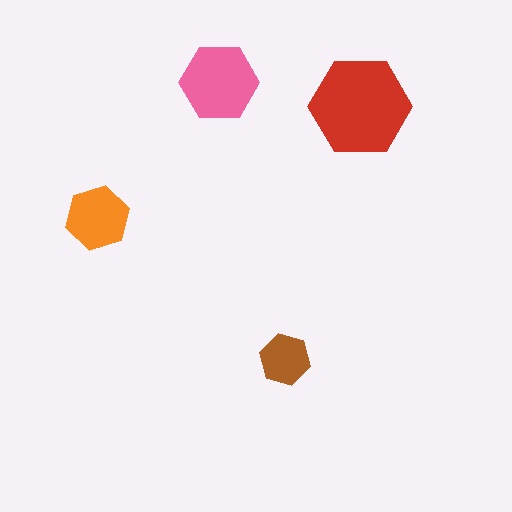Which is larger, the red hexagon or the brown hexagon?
The red one.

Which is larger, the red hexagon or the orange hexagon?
The red one.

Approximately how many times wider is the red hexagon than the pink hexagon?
About 1.5 times wider.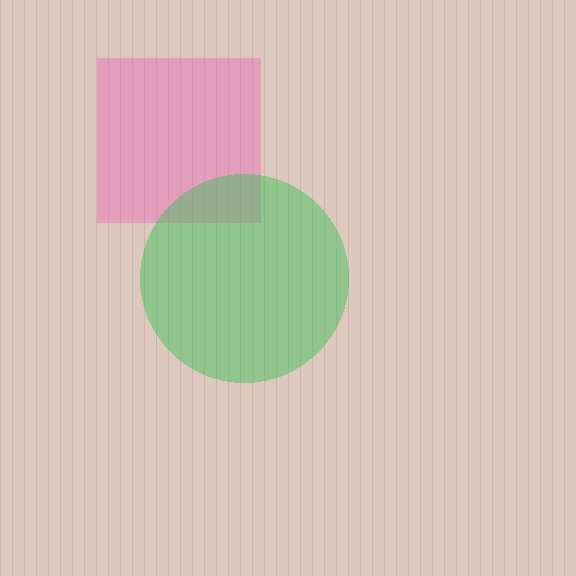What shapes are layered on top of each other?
The layered shapes are: a pink square, a green circle.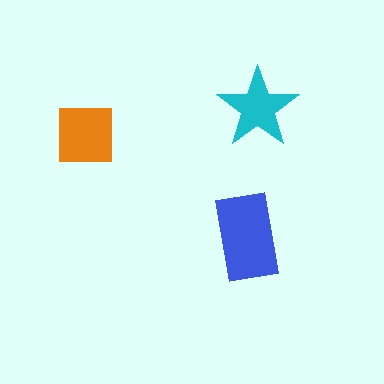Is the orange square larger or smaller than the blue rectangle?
Smaller.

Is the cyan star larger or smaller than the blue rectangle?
Smaller.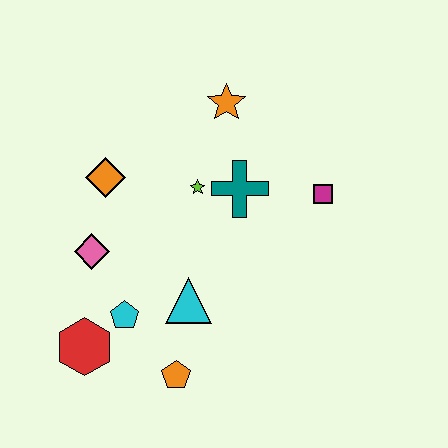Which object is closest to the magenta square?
The teal cross is closest to the magenta square.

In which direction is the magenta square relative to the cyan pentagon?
The magenta square is to the right of the cyan pentagon.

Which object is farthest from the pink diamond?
The magenta square is farthest from the pink diamond.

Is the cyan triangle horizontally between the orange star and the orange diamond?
Yes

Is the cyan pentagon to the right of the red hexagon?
Yes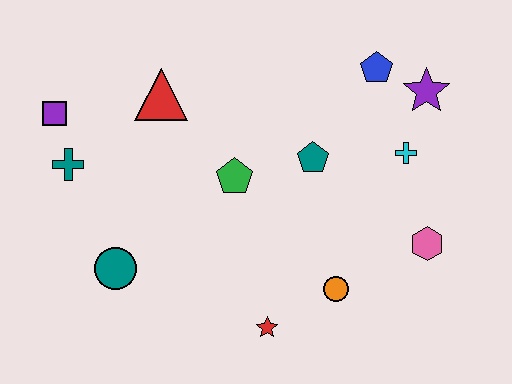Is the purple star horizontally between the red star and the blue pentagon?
No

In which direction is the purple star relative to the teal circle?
The purple star is to the right of the teal circle.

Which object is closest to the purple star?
The blue pentagon is closest to the purple star.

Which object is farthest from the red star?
The purple square is farthest from the red star.